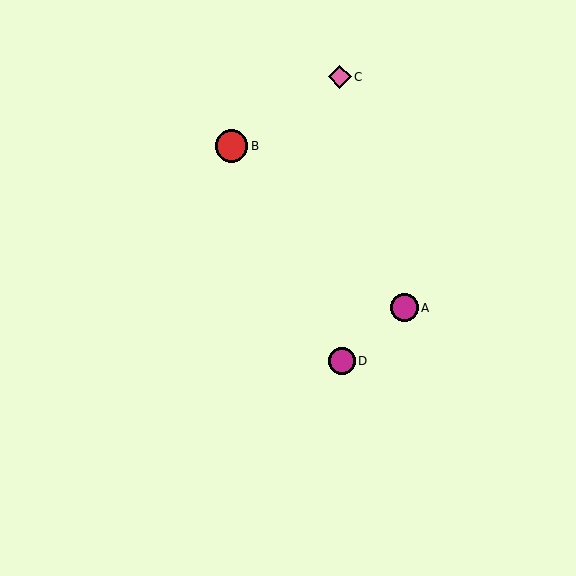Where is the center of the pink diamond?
The center of the pink diamond is at (340, 77).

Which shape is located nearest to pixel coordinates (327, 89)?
The pink diamond (labeled C) at (340, 77) is nearest to that location.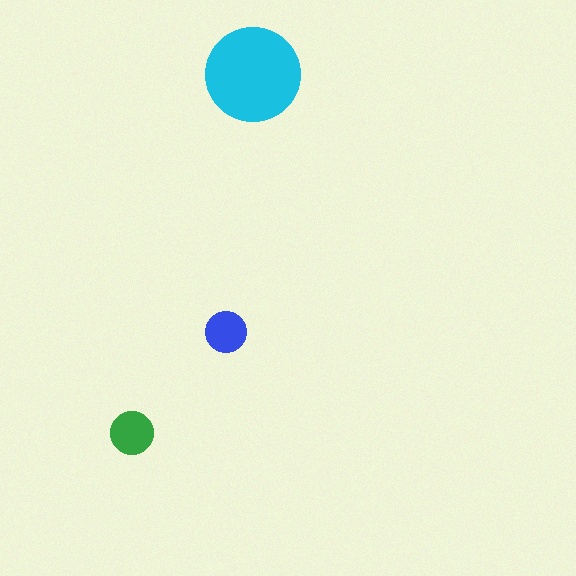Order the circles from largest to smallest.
the cyan one, the green one, the blue one.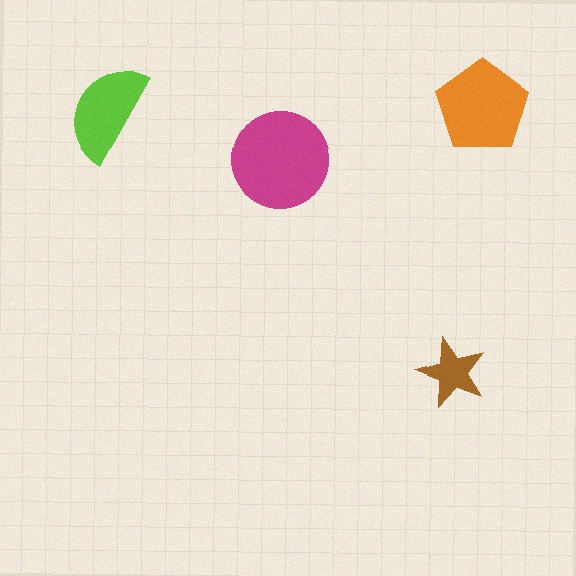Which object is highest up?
The orange pentagon is topmost.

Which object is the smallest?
The brown star.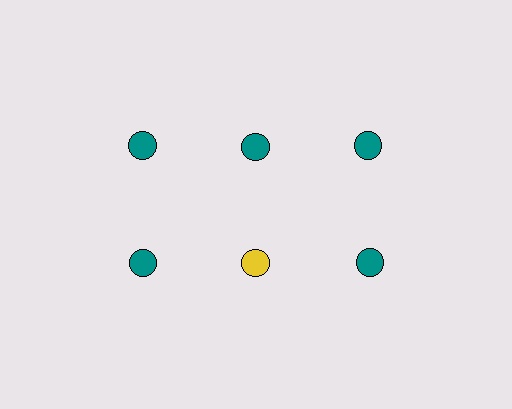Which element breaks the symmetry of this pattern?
The yellow circle in the second row, second from left column breaks the symmetry. All other shapes are teal circles.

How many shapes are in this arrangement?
There are 6 shapes arranged in a grid pattern.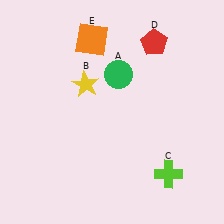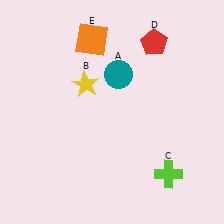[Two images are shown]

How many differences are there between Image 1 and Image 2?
There is 1 difference between the two images.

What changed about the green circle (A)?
In Image 1, A is green. In Image 2, it changed to teal.